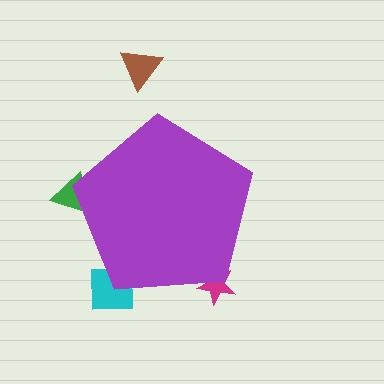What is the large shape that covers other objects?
A purple pentagon.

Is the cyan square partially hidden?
Yes, the cyan square is partially hidden behind the purple pentagon.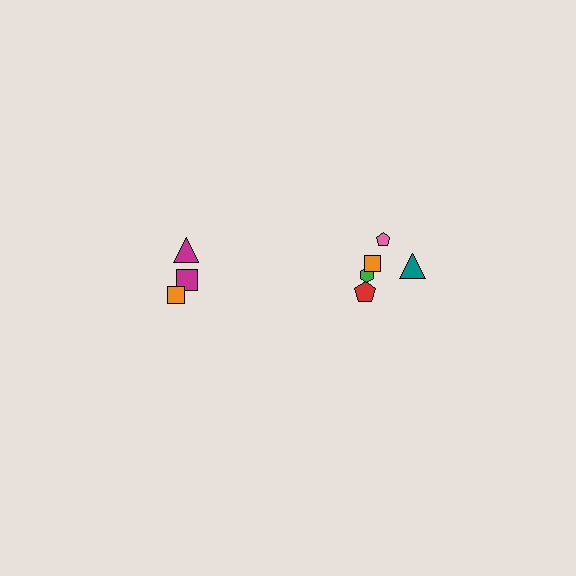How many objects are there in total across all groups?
There are 8 objects.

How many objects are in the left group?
There are 3 objects.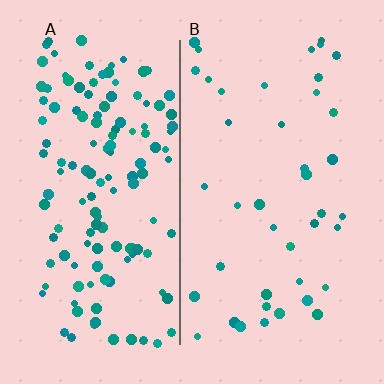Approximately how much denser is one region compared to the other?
Approximately 3.3× — region A over region B.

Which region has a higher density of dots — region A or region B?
A (the left).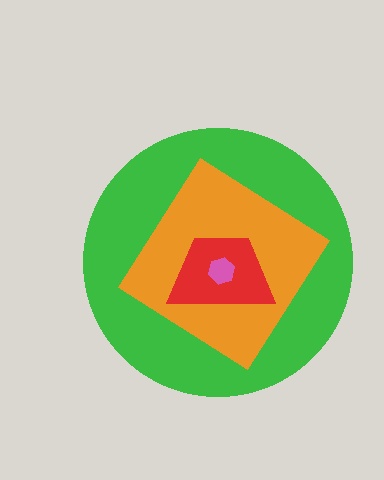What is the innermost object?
The pink hexagon.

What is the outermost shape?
The green circle.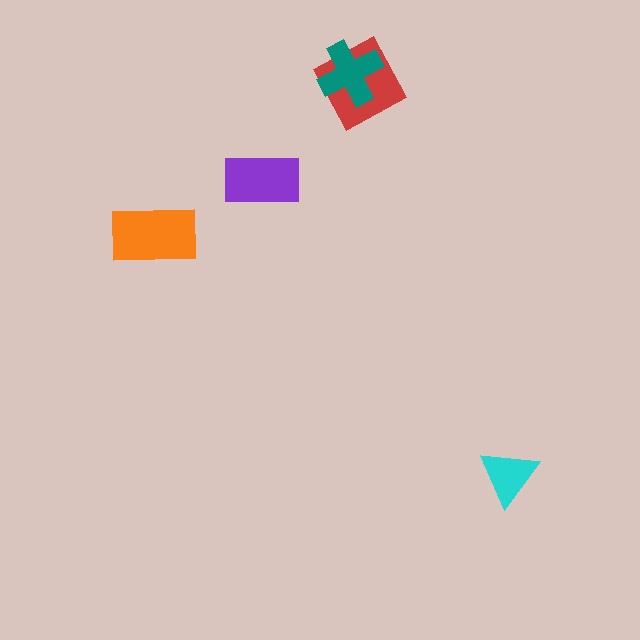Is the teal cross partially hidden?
No, no other shape covers it.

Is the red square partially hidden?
Yes, it is partially covered by another shape.